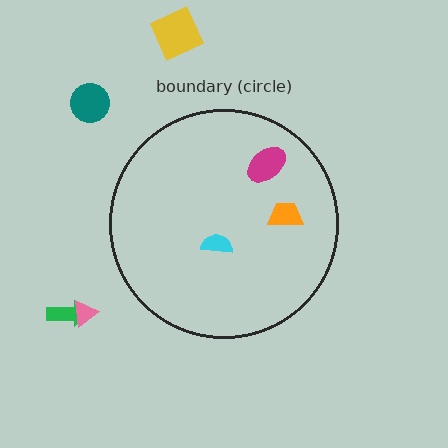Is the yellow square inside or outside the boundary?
Outside.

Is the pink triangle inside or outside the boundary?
Outside.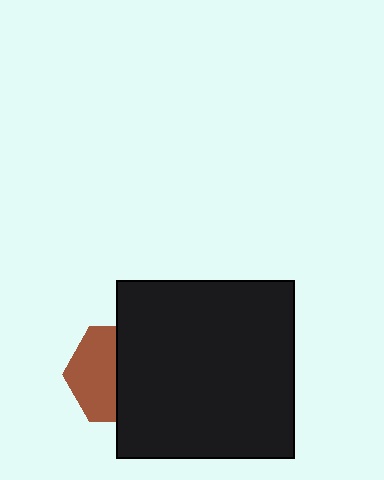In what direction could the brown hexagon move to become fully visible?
The brown hexagon could move left. That would shift it out from behind the black square entirely.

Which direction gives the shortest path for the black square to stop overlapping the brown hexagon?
Moving right gives the shortest separation.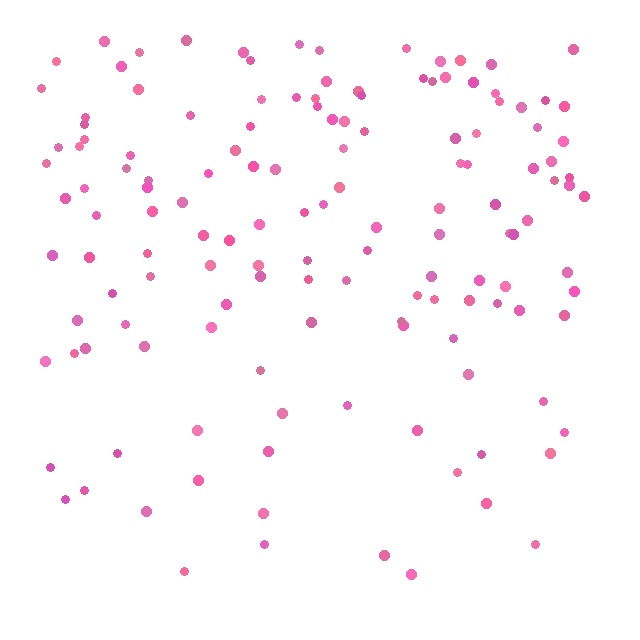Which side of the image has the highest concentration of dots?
The top.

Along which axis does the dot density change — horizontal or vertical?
Vertical.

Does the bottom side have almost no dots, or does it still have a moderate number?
Still a moderate number, just noticeably fewer than the top.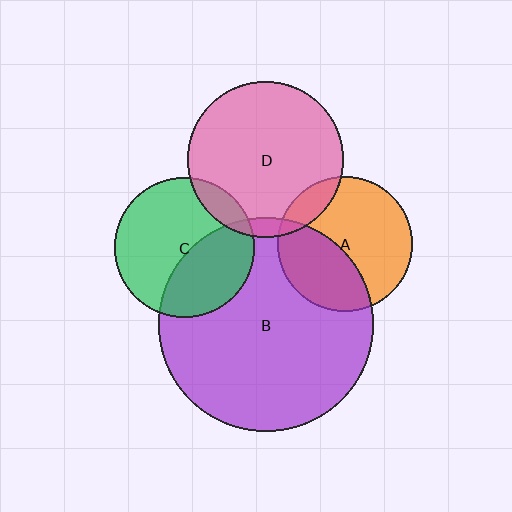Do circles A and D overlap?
Yes.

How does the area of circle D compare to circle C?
Approximately 1.2 times.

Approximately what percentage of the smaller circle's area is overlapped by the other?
Approximately 15%.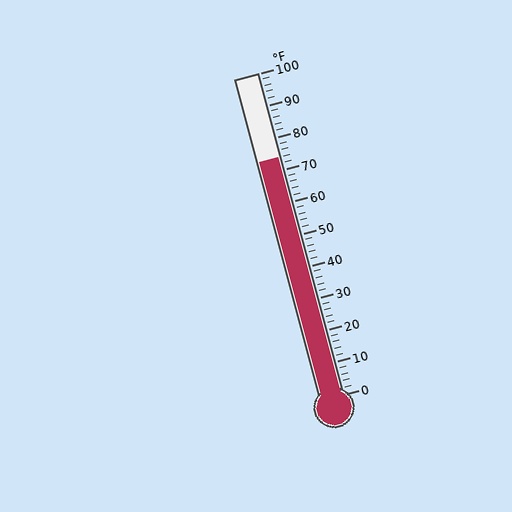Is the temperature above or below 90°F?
The temperature is below 90°F.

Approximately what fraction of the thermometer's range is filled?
The thermometer is filled to approximately 75% of its range.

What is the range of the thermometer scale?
The thermometer scale ranges from 0°F to 100°F.